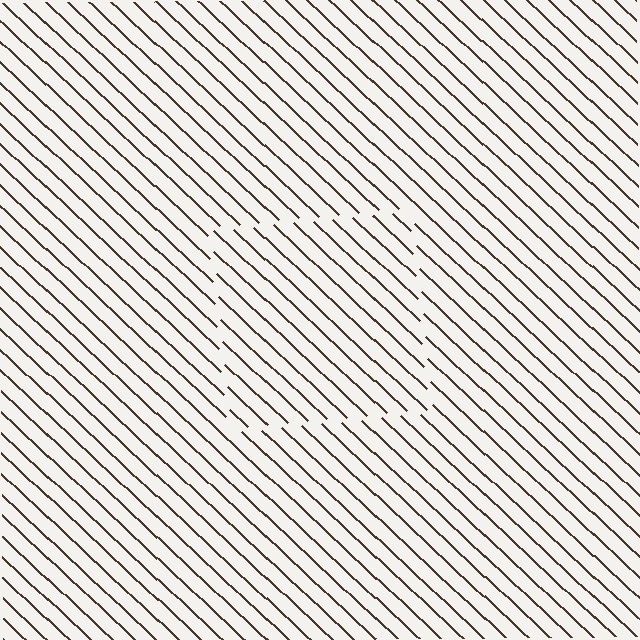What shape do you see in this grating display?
An illusory square. The interior of the shape contains the same grating, shifted by half a period — the contour is defined by the phase discontinuity where line-ends from the inner and outer gratings abut.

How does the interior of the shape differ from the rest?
The interior of the shape contains the same grating, shifted by half a period — the contour is defined by the phase discontinuity where line-ends from the inner and outer gratings abut.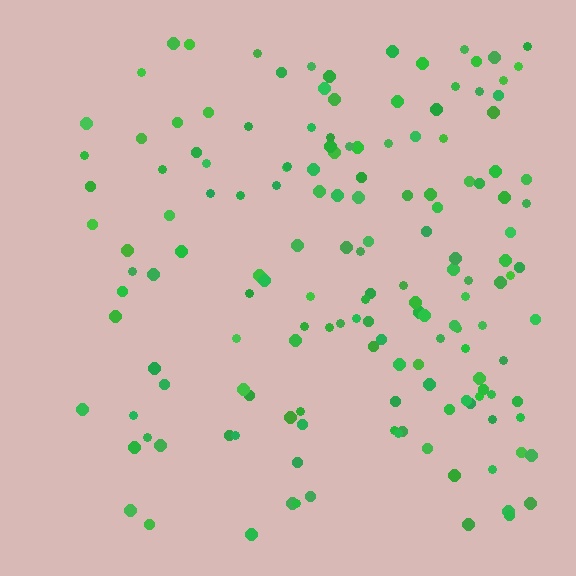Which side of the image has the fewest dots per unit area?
The left.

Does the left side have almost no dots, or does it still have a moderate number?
Still a moderate number, just noticeably fewer than the right.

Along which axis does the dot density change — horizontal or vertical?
Horizontal.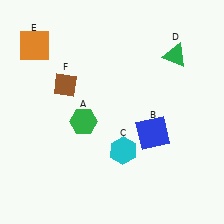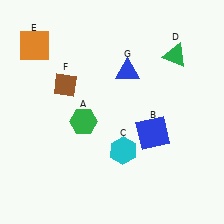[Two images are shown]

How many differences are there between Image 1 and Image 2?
There is 1 difference between the two images.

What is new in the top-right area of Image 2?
A blue triangle (G) was added in the top-right area of Image 2.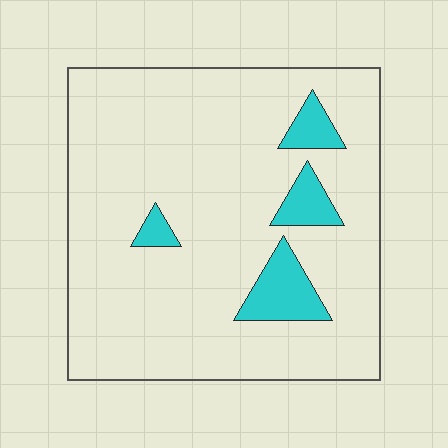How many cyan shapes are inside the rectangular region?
4.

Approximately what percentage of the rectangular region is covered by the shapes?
Approximately 10%.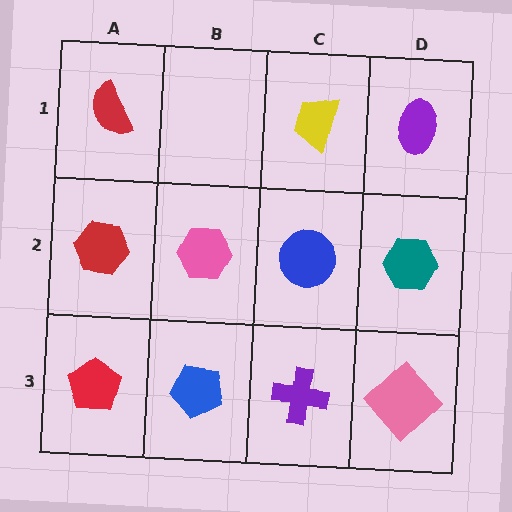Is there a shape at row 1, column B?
No, that cell is empty.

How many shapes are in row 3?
4 shapes.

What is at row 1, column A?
A red semicircle.